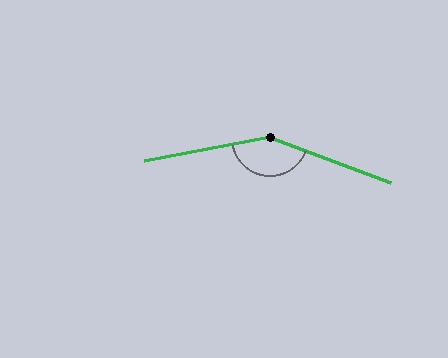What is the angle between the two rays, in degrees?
Approximately 149 degrees.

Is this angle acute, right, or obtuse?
It is obtuse.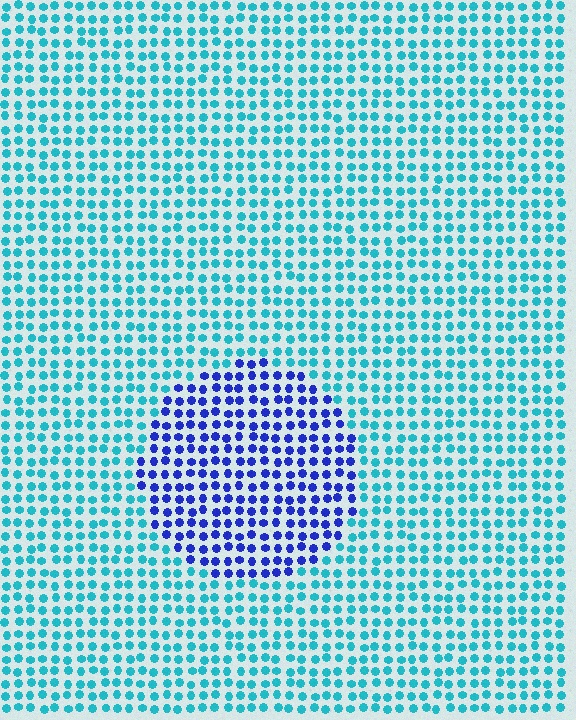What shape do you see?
I see a circle.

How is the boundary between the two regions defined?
The boundary is defined purely by a slight shift in hue (about 51 degrees). Spacing, size, and orientation are identical on both sides.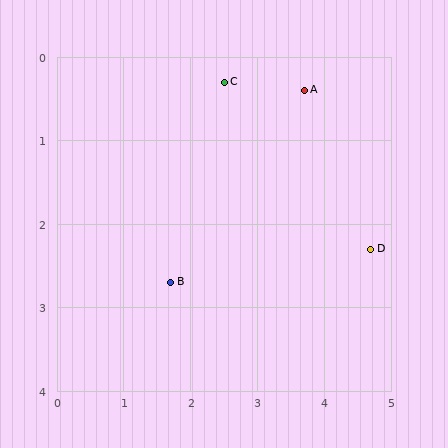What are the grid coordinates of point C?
Point C is at approximately (2.5, 0.3).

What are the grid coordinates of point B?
Point B is at approximately (1.7, 2.7).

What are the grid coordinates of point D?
Point D is at approximately (4.7, 2.3).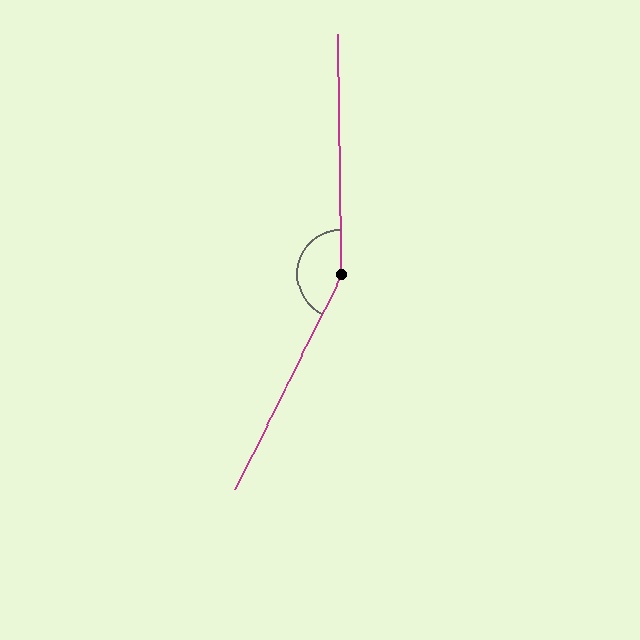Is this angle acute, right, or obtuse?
It is obtuse.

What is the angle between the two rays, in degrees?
Approximately 153 degrees.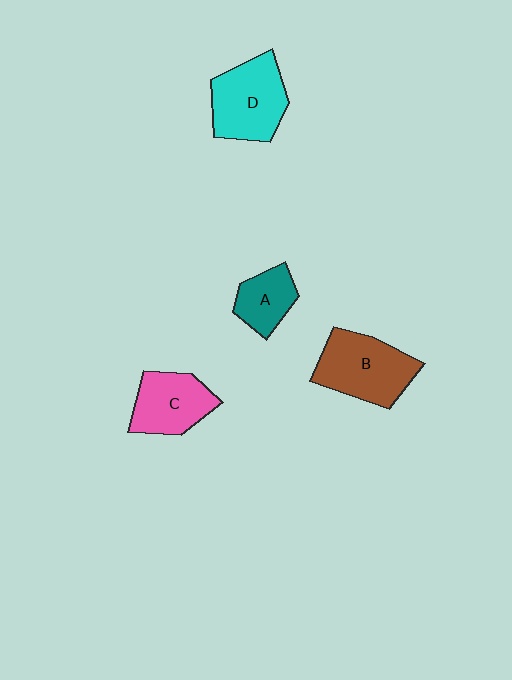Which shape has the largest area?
Shape B (brown).